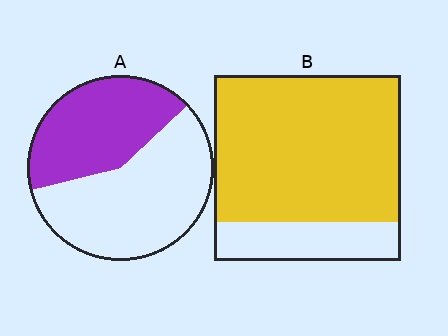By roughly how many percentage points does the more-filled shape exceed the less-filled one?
By roughly 35 percentage points (B over A).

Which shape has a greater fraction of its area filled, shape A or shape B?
Shape B.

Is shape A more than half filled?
No.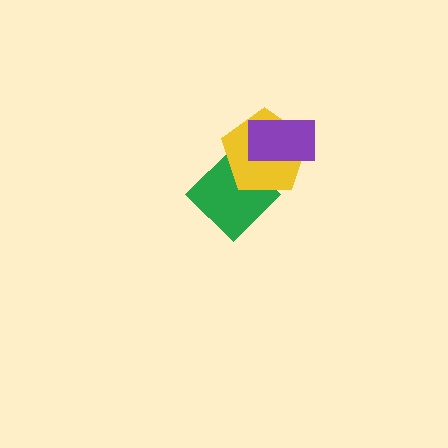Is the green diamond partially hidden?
Yes, it is partially covered by another shape.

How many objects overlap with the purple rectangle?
1 object overlaps with the purple rectangle.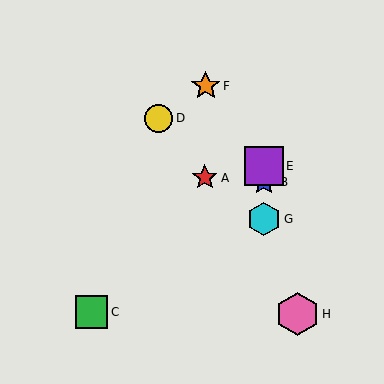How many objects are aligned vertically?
3 objects (B, E, G) are aligned vertically.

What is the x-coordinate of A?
Object A is at x≈205.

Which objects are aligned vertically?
Objects B, E, G are aligned vertically.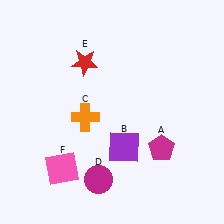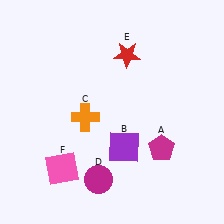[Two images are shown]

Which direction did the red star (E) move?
The red star (E) moved right.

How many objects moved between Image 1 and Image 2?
1 object moved between the two images.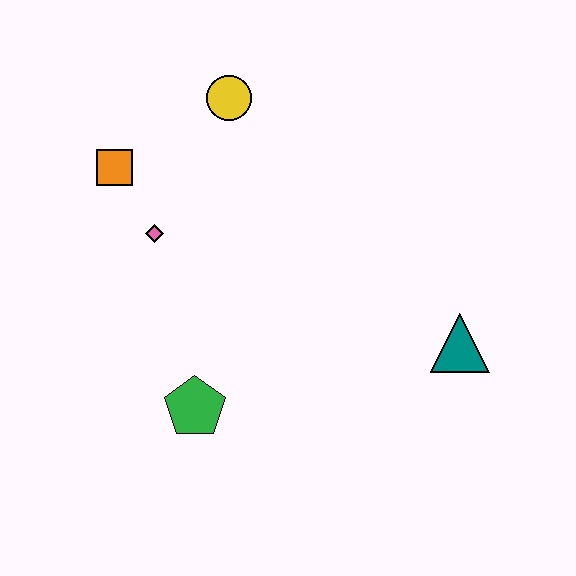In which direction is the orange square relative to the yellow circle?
The orange square is to the left of the yellow circle.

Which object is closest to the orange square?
The pink diamond is closest to the orange square.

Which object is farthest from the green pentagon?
The yellow circle is farthest from the green pentagon.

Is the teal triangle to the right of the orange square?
Yes